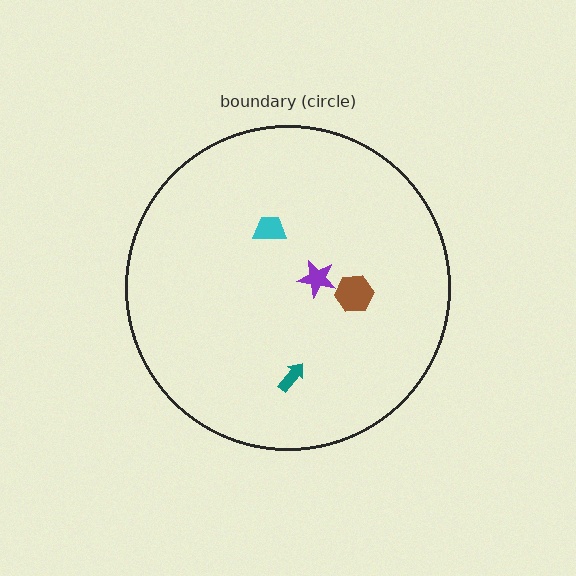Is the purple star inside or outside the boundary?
Inside.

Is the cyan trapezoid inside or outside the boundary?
Inside.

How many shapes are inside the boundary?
4 inside, 0 outside.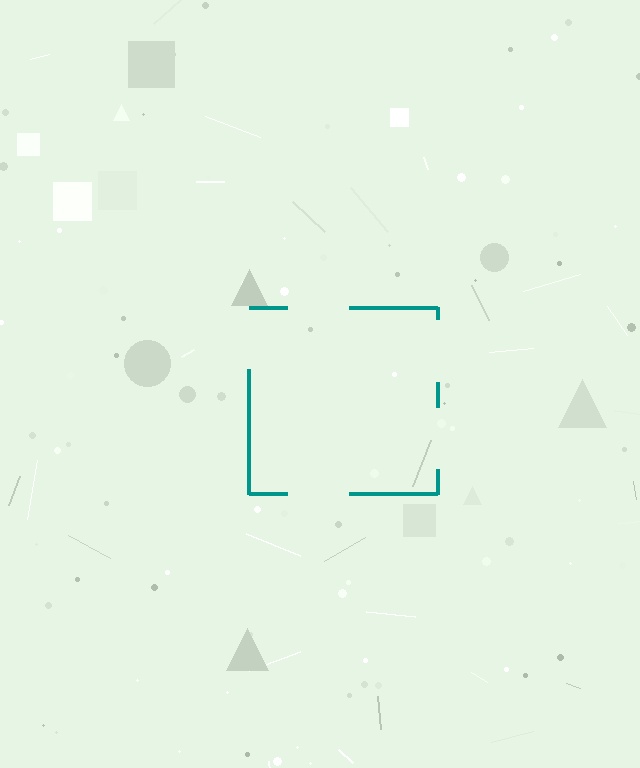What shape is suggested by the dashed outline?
The dashed outline suggests a square.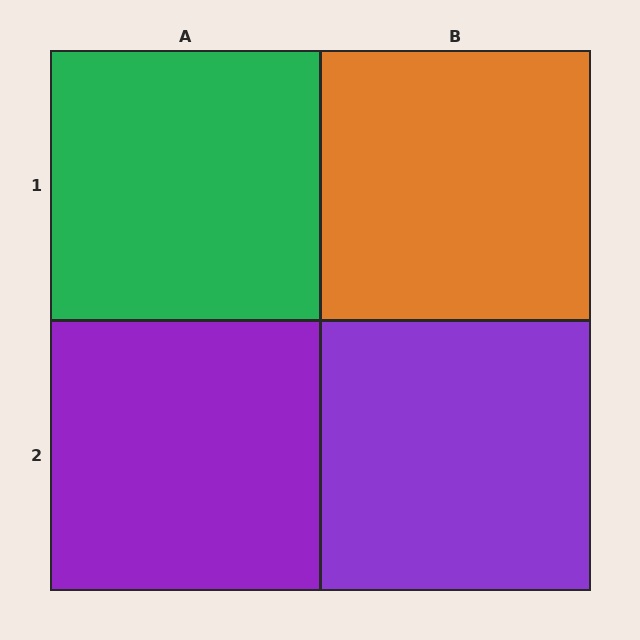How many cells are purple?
2 cells are purple.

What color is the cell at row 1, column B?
Orange.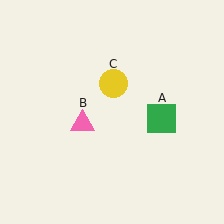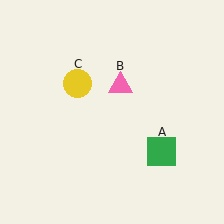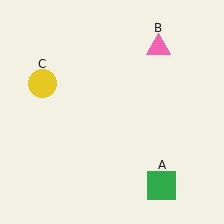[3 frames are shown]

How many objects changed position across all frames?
3 objects changed position: green square (object A), pink triangle (object B), yellow circle (object C).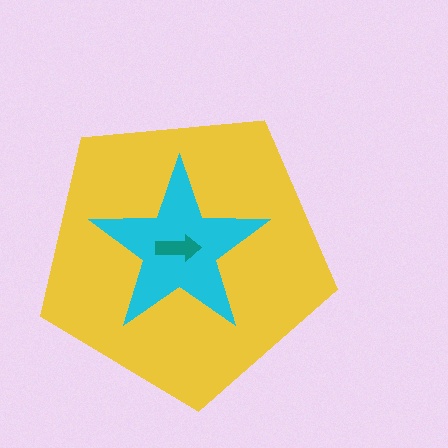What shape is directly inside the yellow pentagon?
The cyan star.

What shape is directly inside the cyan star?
The teal arrow.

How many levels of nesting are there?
3.